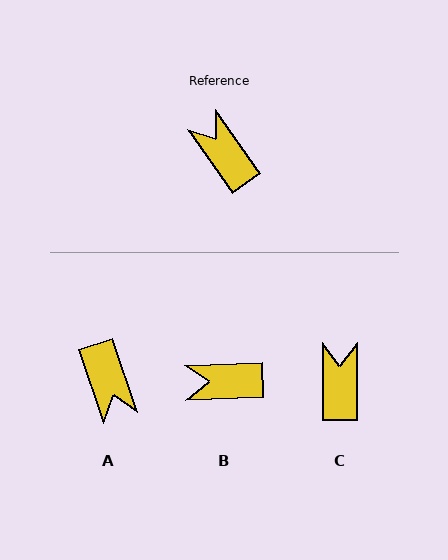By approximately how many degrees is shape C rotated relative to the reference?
Approximately 35 degrees clockwise.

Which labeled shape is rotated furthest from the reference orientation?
A, about 164 degrees away.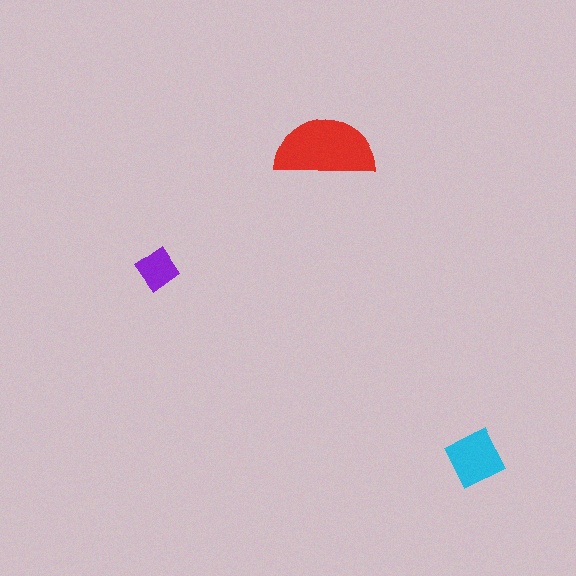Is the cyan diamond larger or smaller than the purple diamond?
Larger.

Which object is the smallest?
The purple diamond.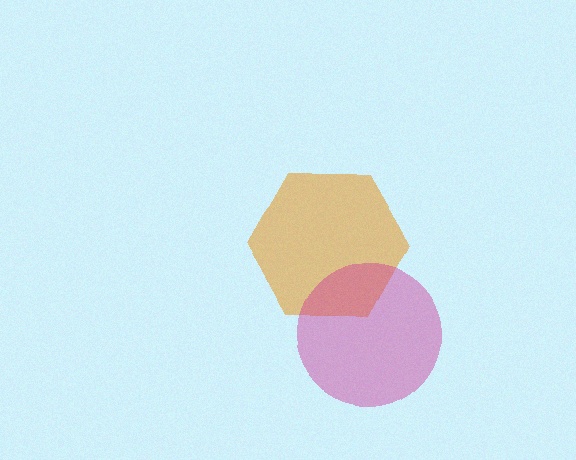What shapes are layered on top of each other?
The layered shapes are: an orange hexagon, a magenta circle.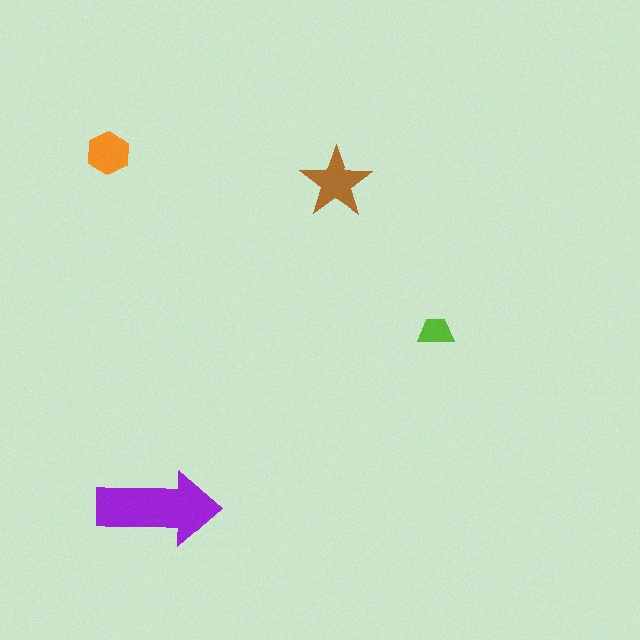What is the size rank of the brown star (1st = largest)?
2nd.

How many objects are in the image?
There are 4 objects in the image.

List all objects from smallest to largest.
The lime trapezoid, the orange hexagon, the brown star, the purple arrow.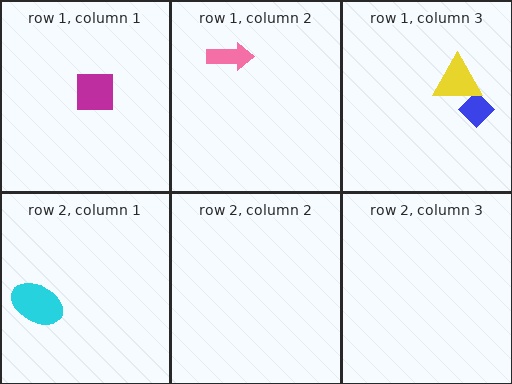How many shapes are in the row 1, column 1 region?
1.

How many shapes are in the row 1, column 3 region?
2.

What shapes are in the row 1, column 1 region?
The magenta square.